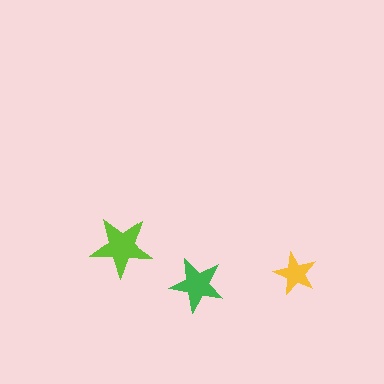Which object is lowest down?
The green star is bottommost.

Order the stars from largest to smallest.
the lime one, the green one, the yellow one.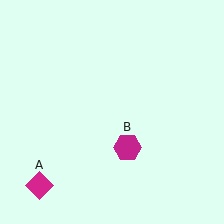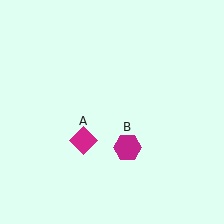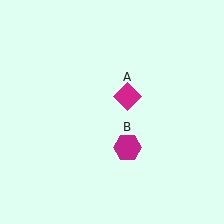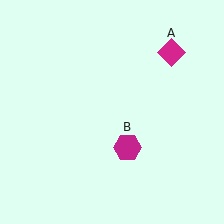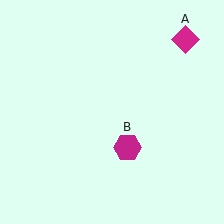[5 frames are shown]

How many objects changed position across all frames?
1 object changed position: magenta diamond (object A).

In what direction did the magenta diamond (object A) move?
The magenta diamond (object A) moved up and to the right.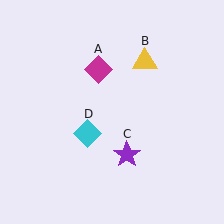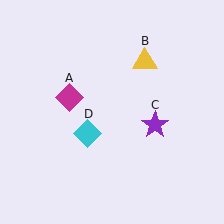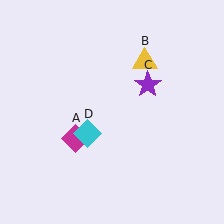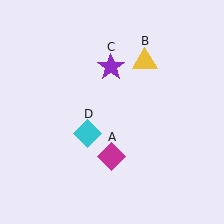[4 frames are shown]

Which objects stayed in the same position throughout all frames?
Yellow triangle (object B) and cyan diamond (object D) remained stationary.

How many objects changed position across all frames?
2 objects changed position: magenta diamond (object A), purple star (object C).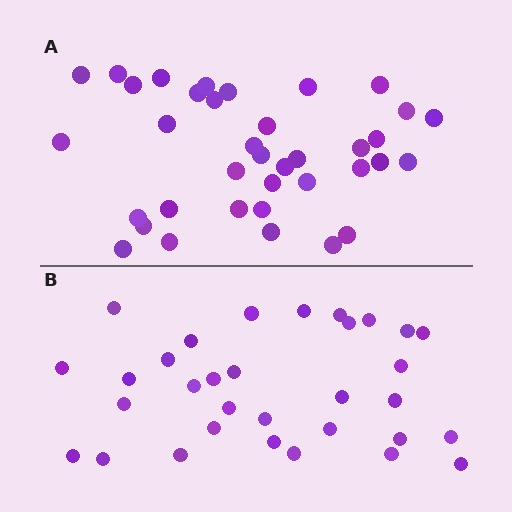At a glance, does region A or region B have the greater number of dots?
Region A (the top region) has more dots.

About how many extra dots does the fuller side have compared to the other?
Region A has about 5 more dots than region B.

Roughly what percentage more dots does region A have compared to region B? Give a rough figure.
About 15% more.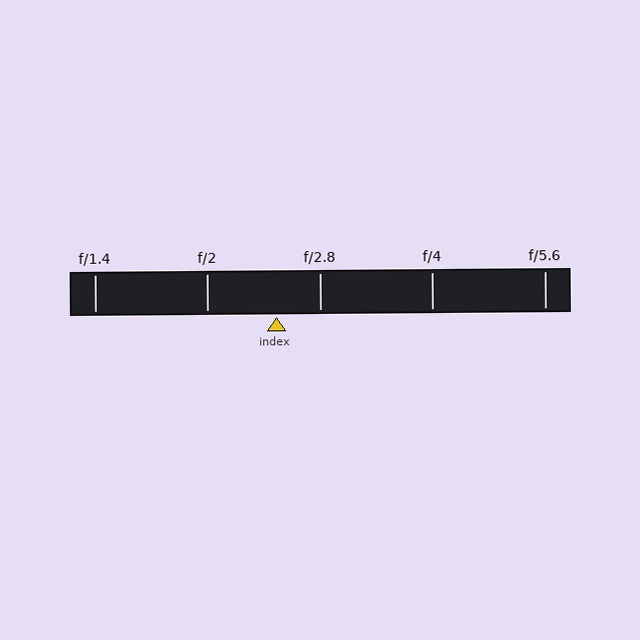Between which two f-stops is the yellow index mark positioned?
The index mark is between f/2 and f/2.8.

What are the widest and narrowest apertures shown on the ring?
The widest aperture shown is f/1.4 and the narrowest is f/5.6.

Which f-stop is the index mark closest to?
The index mark is closest to f/2.8.